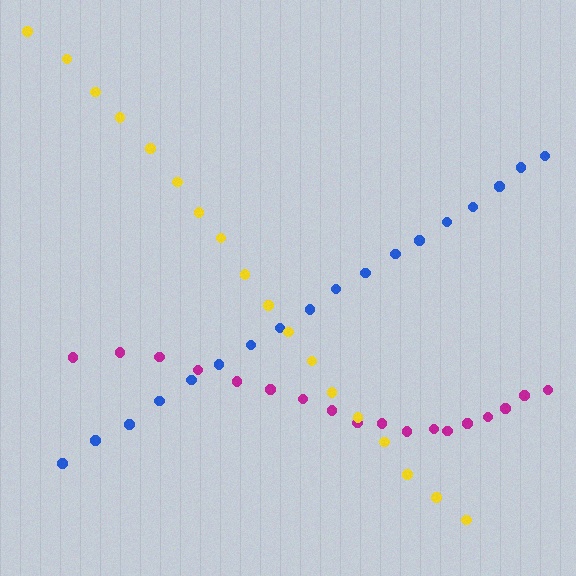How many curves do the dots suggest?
There are 3 distinct paths.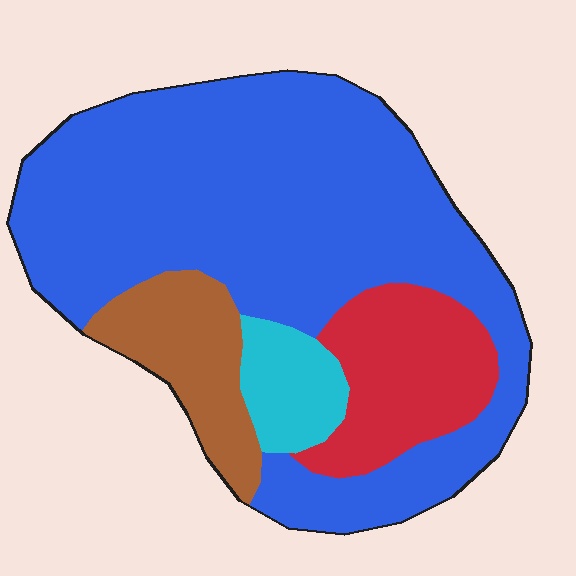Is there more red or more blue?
Blue.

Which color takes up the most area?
Blue, at roughly 65%.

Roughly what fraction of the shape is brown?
Brown covers roughly 10% of the shape.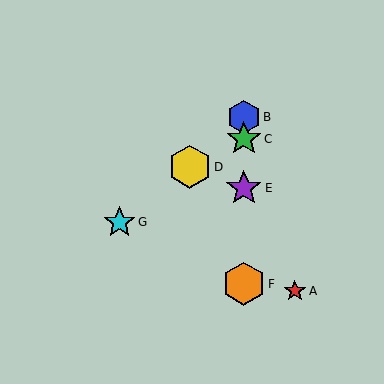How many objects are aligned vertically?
4 objects (B, C, E, F) are aligned vertically.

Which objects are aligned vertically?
Objects B, C, E, F are aligned vertically.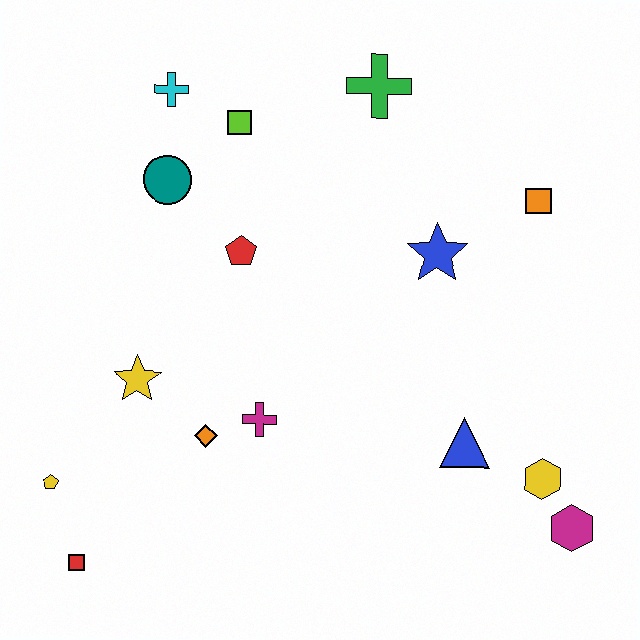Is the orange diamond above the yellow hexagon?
Yes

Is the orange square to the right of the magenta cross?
Yes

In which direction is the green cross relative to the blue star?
The green cross is above the blue star.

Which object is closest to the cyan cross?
The lime square is closest to the cyan cross.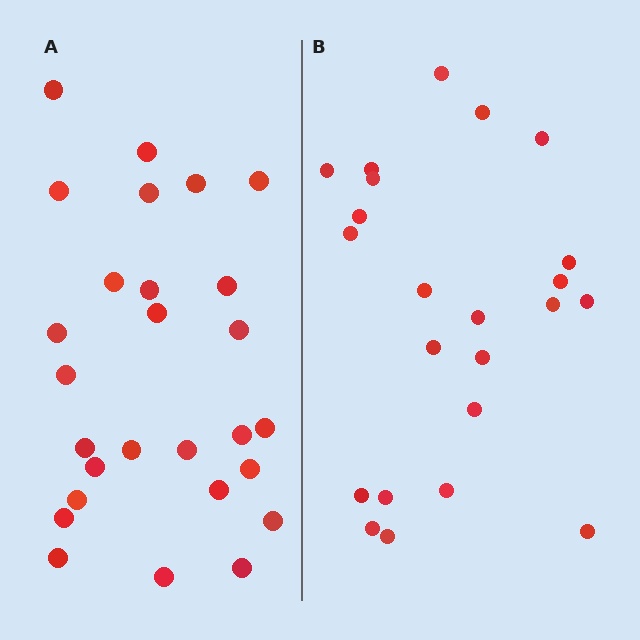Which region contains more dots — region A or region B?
Region A (the left region) has more dots.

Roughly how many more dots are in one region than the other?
Region A has about 4 more dots than region B.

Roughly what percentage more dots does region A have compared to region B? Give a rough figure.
About 15% more.